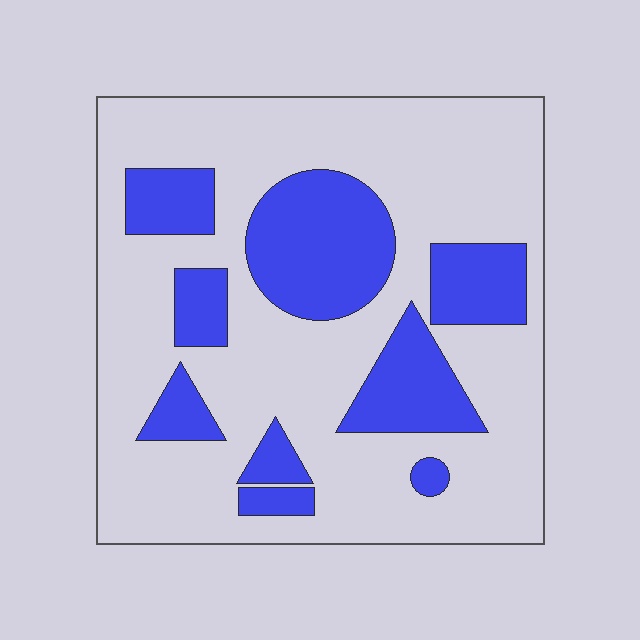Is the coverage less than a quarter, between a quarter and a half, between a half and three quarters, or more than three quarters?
Between a quarter and a half.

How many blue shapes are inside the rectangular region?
9.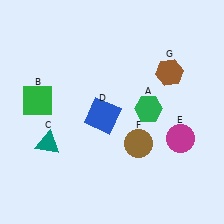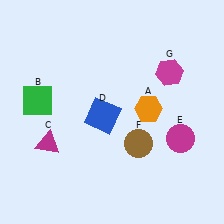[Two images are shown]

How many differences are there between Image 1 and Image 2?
There are 3 differences between the two images.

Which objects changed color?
A changed from green to orange. C changed from teal to magenta. G changed from brown to magenta.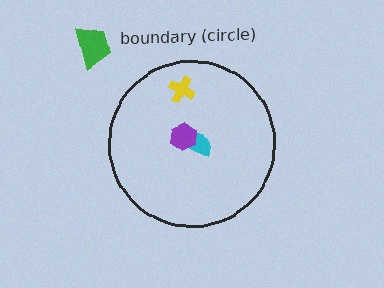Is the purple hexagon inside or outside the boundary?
Inside.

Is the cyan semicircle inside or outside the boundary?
Inside.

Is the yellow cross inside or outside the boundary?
Inside.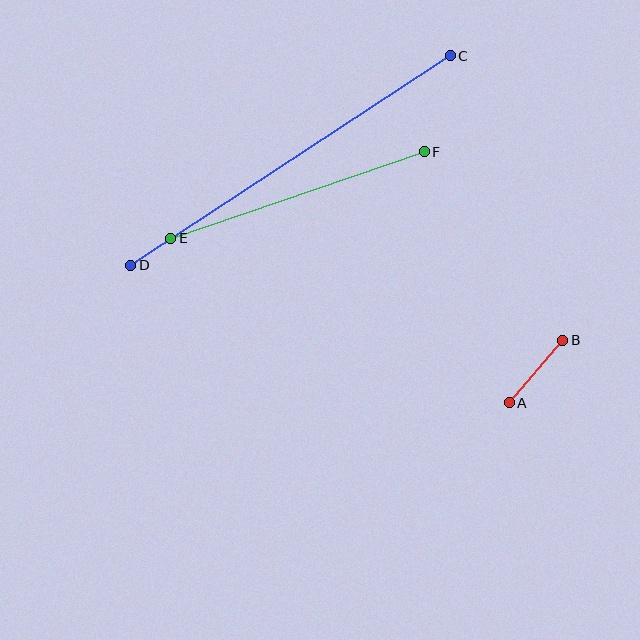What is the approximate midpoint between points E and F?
The midpoint is at approximately (297, 195) pixels.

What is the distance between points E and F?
The distance is approximately 268 pixels.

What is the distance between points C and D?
The distance is approximately 382 pixels.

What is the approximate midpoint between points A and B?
The midpoint is at approximately (536, 371) pixels.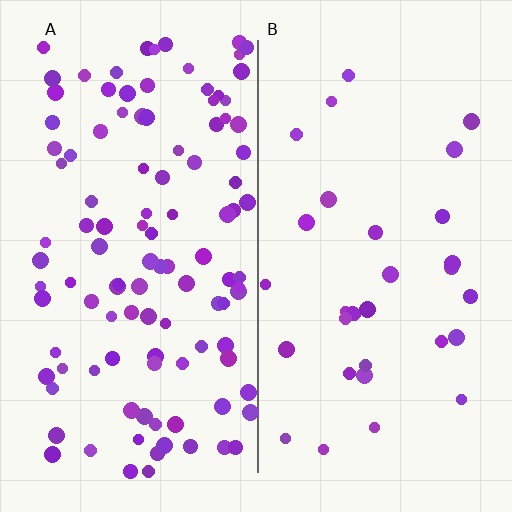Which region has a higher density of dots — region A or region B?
A (the left).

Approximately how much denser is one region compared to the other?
Approximately 3.5× — region A over region B.